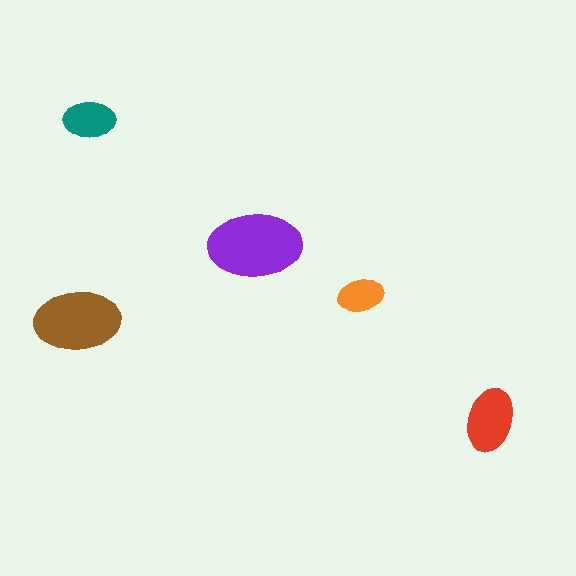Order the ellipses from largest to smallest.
the purple one, the brown one, the red one, the teal one, the orange one.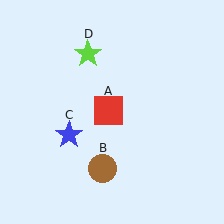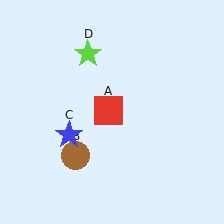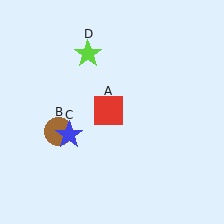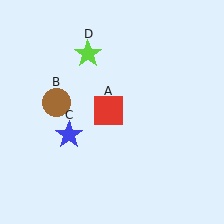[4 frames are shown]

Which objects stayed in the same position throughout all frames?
Red square (object A) and blue star (object C) and lime star (object D) remained stationary.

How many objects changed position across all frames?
1 object changed position: brown circle (object B).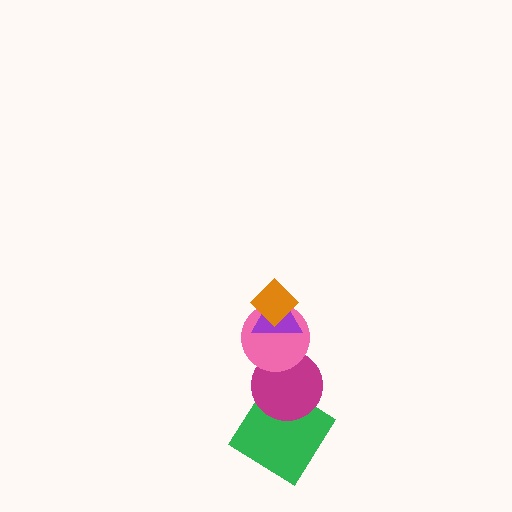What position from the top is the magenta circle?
The magenta circle is 4th from the top.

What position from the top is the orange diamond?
The orange diamond is 1st from the top.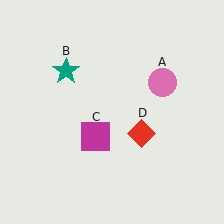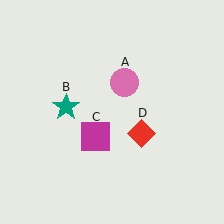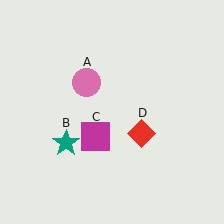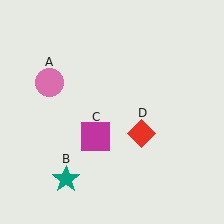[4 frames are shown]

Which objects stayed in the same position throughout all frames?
Magenta square (object C) and red diamond (object D) remained stationary.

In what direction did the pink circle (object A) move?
The pink circle (object A) moved left.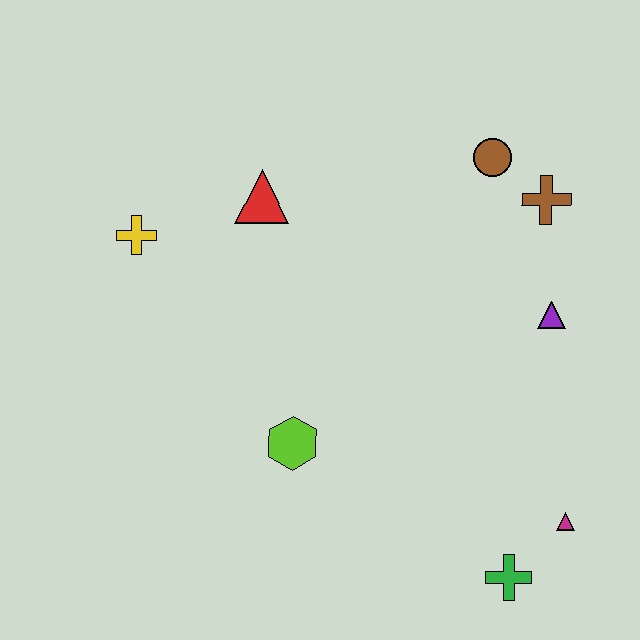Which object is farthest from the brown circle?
The green cross is farthest from the brown circle.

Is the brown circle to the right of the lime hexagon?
Yes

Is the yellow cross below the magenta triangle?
No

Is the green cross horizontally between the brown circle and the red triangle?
No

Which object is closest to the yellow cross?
The red triangle is closest to the yellow cross.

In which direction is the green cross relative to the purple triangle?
The green cross is below the purple triangle.